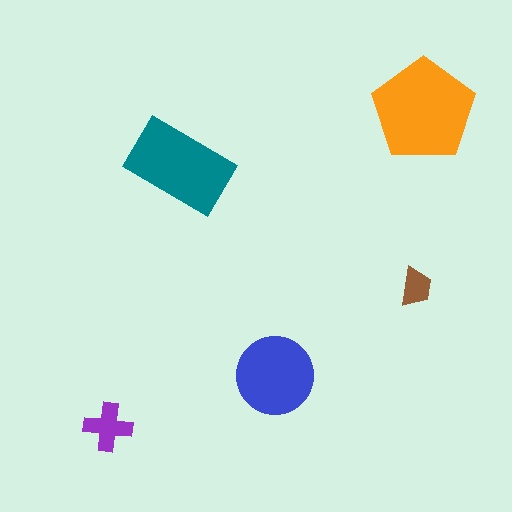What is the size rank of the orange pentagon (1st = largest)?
1st.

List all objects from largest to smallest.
The orange pentagon, the teal rectangle, the blue circle, the purple cross, the brown trapezoid.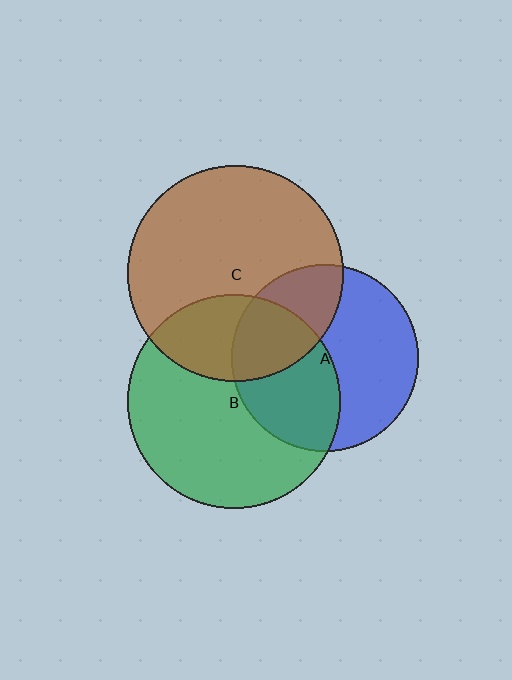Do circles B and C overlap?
Yes.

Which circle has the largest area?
Circle C (brown).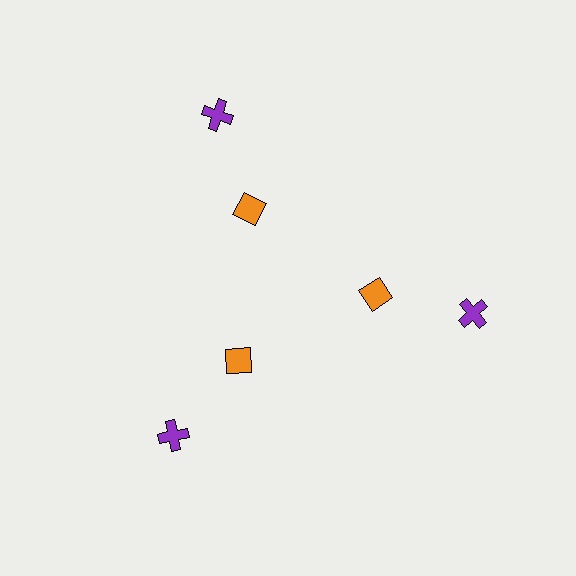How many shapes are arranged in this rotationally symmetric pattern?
There are 6 shapes, arranged in 3 groups of 2.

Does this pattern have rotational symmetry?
Yes, this pattern has 3-fold rotational symmetry. It looks the same after rotating 120 degrees around the center.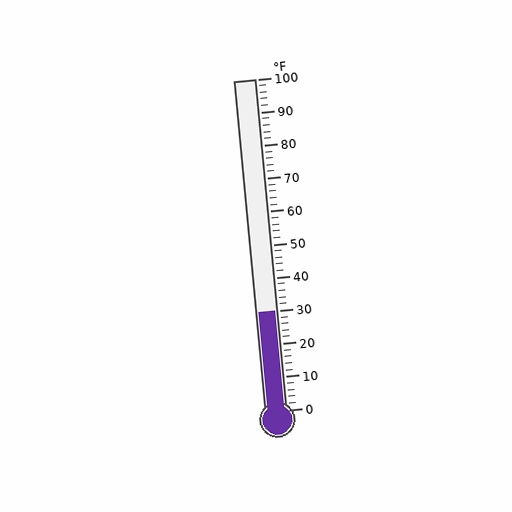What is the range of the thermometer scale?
The thermometer scale ranges from 0°F to 100°F.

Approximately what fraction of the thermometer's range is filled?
The thermometer is filled to approximately 30% of its range.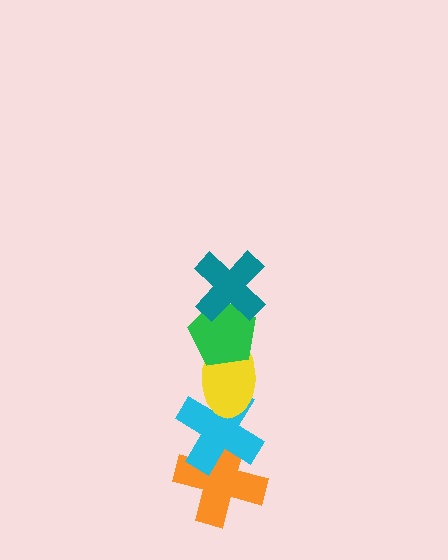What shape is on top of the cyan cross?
The yellow ellipse is on top of the cyan cross.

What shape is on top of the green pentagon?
The teal cross is on top of the green pentagon.